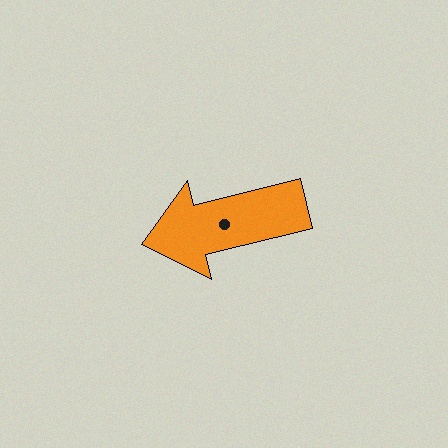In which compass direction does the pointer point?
West.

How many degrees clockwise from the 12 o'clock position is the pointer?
Approximately 256 degrees.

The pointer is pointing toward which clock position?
Roughly 9 o'clock.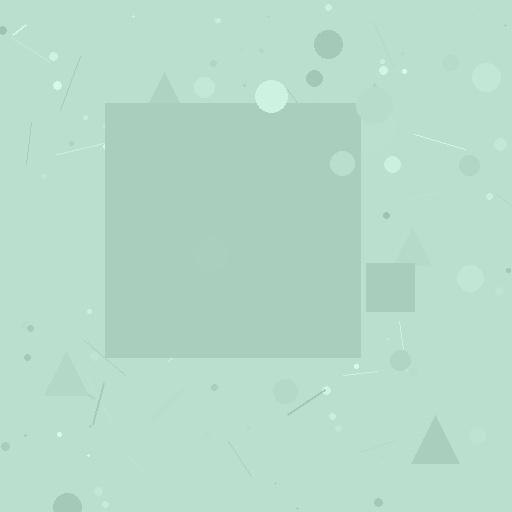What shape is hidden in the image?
A square is hidden in the image.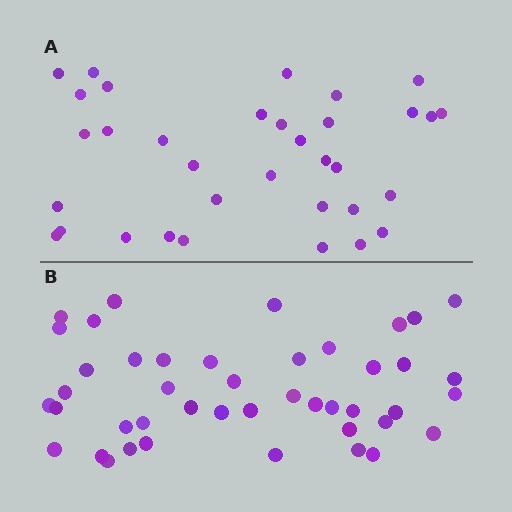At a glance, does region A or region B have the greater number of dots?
Region B (the bottom region) has more dots.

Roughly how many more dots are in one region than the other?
Region B has roughly 10 or so more dots than region A.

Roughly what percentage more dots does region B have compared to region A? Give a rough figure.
About 30% more.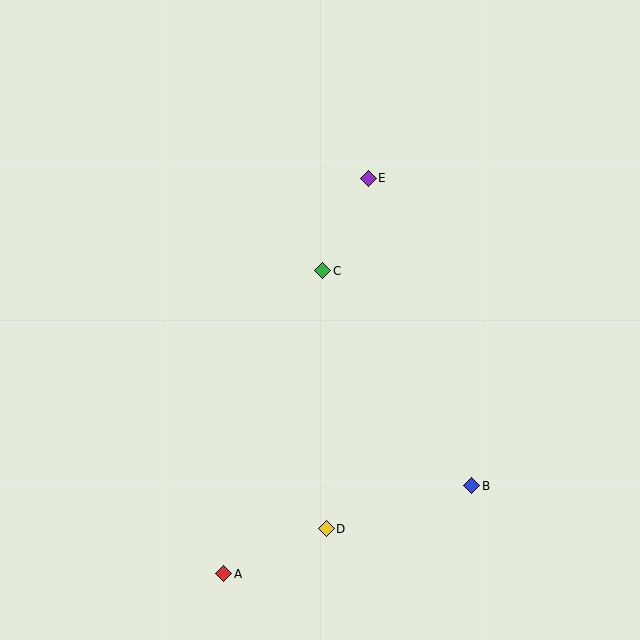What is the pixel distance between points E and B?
The distance between E and B is 324 pixels.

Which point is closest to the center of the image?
Point C at (323, 271) is closest to the center.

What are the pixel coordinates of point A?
Point A is at (224, 574).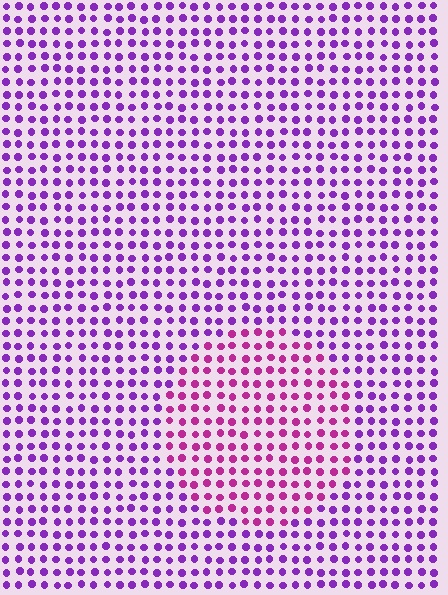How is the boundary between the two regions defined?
The boundary is defined purely by a slight shift in hue (about 37 degrees). Spacing, size, and orientation are identical on both sides.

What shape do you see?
I see a circle.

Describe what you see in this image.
The image is filled with small purple elements in a uniform arrangement. A circle-shaped region is visible where the elements are tinted to a slightly different hue, forming a subtle color boundary.